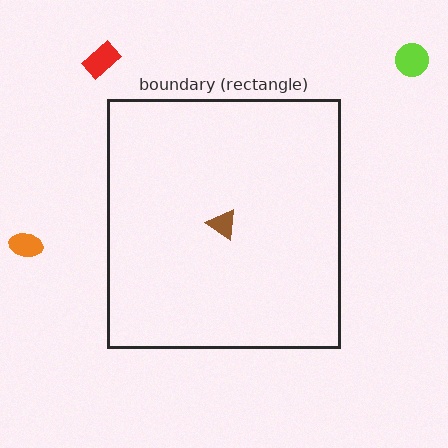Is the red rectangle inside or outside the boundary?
Outside.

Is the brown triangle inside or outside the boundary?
Inside.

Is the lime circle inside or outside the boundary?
Outside.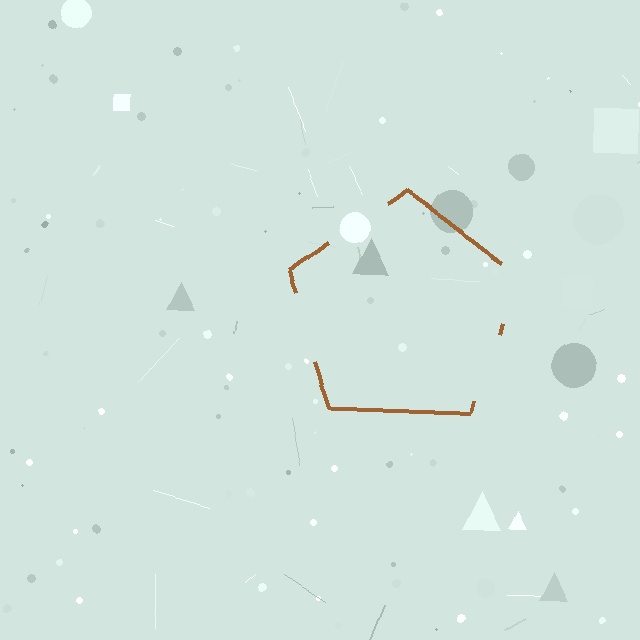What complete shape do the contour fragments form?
The contour fragments form a pentagon.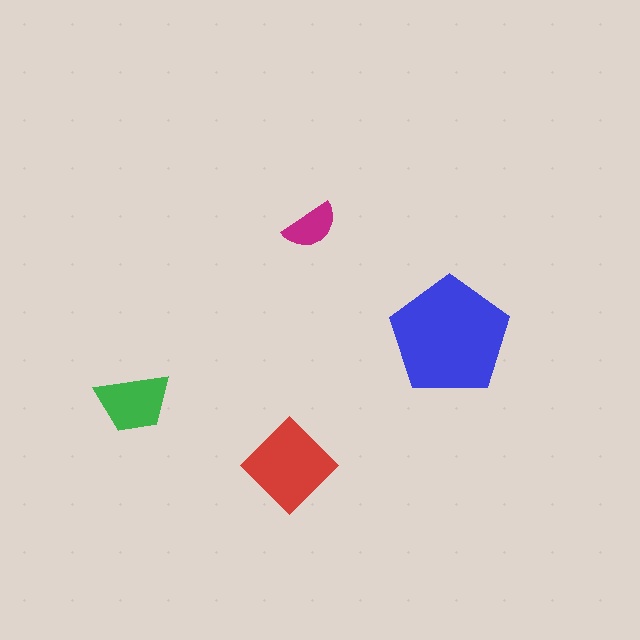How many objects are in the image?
There are 4 objects in the image.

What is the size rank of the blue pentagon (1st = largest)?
1st.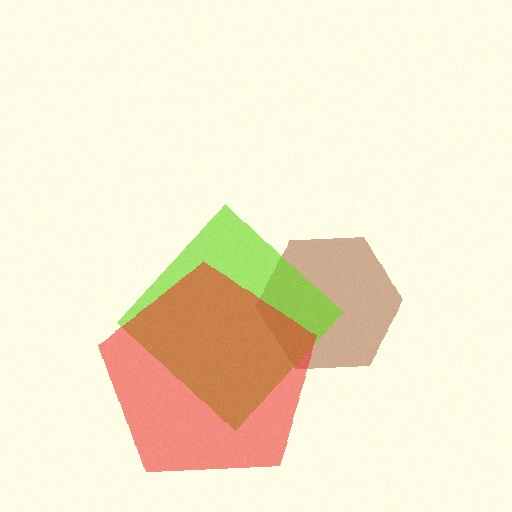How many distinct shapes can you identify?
There are 3 distinct shapes: a brown hexagon, a lime diamond, a red pentagon.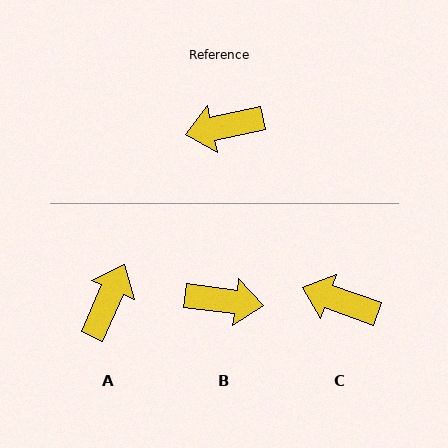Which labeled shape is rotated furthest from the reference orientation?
B, about 160 degrees away.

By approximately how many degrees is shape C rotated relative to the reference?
Approximately 32 degrees clockwise.